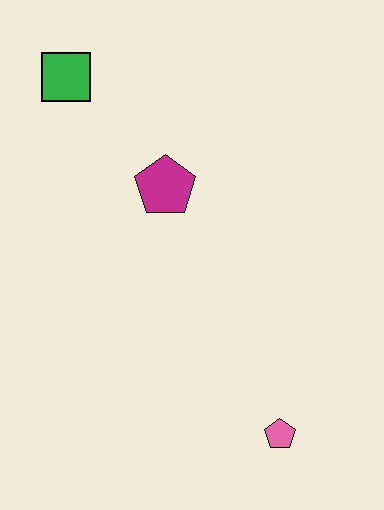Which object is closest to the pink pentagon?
The magenta pentagon is closest to the pink pentagon.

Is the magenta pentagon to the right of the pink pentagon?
No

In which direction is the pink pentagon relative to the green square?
The pink pentagon is below the green square.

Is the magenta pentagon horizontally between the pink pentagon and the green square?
Yes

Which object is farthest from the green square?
The pink pentagon is farthest from the green square.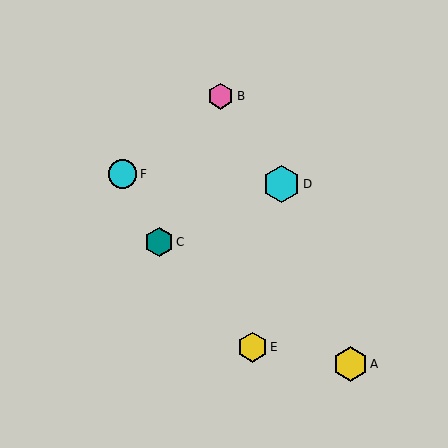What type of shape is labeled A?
Shape A is a yellow hexagon.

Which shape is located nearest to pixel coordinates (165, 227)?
The teal hexagon (labeled C) at (159, 242) is nearest to that location.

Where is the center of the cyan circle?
The center of the cyan circle is at (123, 174).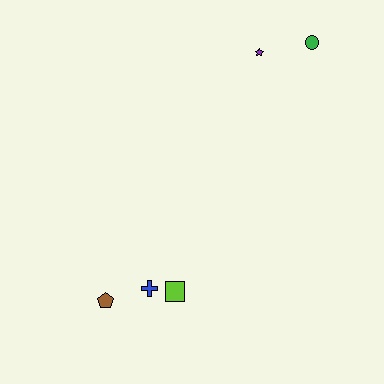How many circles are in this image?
There is 1 circle.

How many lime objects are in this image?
There is 1 lime object.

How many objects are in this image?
There are 5 objects.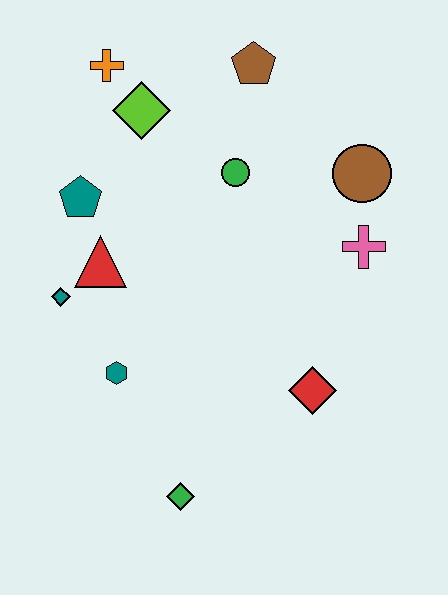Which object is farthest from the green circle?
The green diamond is farthest from the green circle.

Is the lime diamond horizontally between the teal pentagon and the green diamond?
Yes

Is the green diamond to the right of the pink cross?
No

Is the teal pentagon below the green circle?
Yes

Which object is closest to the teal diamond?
The red triangle is closest to the teal diamond.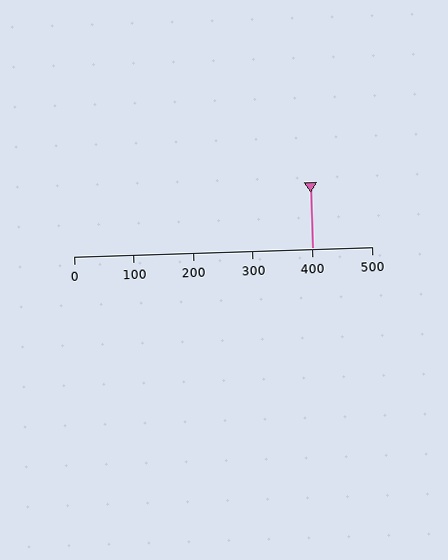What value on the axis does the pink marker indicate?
The marker indicates approximately 400.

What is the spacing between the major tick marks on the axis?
The major ticks are spaced 100 apart.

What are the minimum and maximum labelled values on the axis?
The axis runs from 0 to 500.